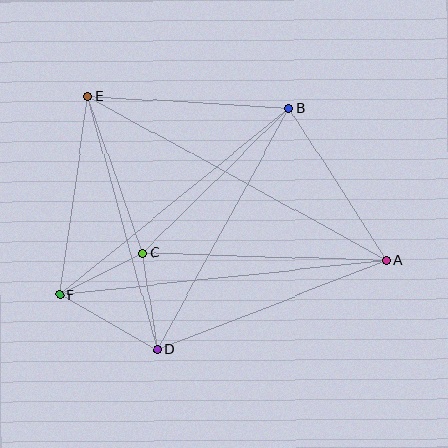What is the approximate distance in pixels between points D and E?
The distance between D and E is approximately 263 pixels.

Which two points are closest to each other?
Points C and F are closest to each other.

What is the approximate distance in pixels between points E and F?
The distance between E and F is approximately 201 pixels.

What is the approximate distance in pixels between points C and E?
The distance between C and E is approximately 166 pixels.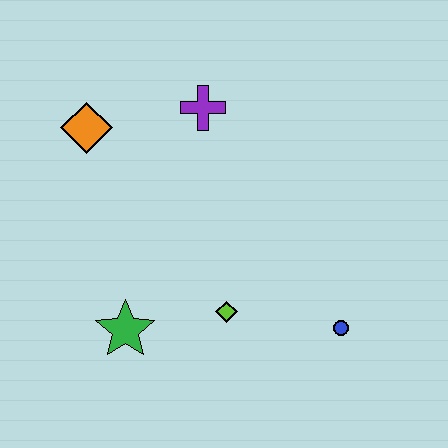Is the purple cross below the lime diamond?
No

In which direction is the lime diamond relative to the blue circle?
The lime diamond is to the left of the blue circle.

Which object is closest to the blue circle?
The lime diamond is closest to the blue circle.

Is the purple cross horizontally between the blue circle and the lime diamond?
No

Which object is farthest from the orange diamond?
The blue circle is farthest from the orange diamond.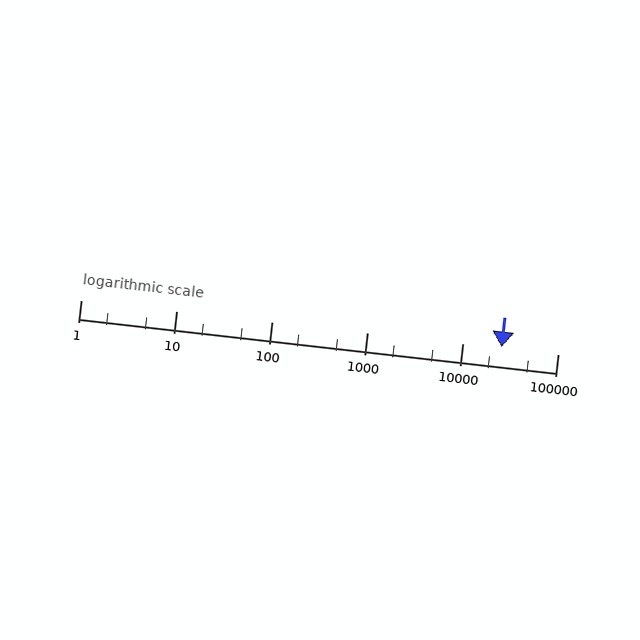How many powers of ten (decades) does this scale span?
The scale spans 5 decades, from 1 to 100000.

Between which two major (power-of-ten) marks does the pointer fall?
The pointer is between 10000 and 100000.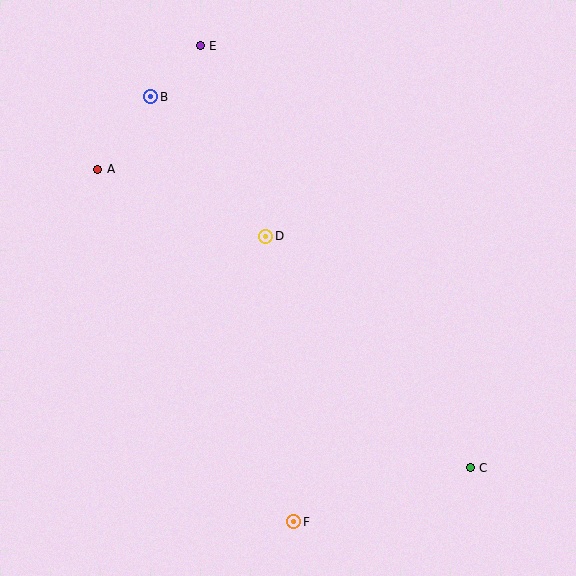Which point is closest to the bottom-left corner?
Point F is closest to the bottom-left corner.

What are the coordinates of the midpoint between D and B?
The midpoint between D and B is at (208, 167).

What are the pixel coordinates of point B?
Point B is at (151, 97).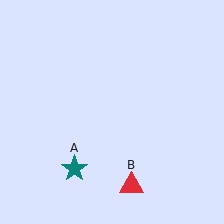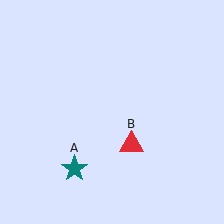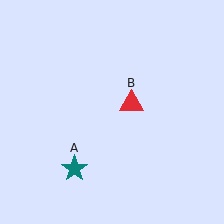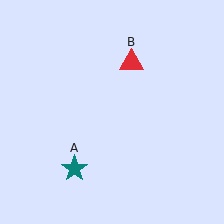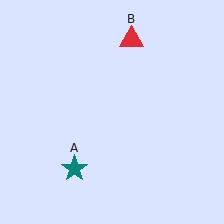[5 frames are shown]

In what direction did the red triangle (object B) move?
The red triangle (object B) moved up.